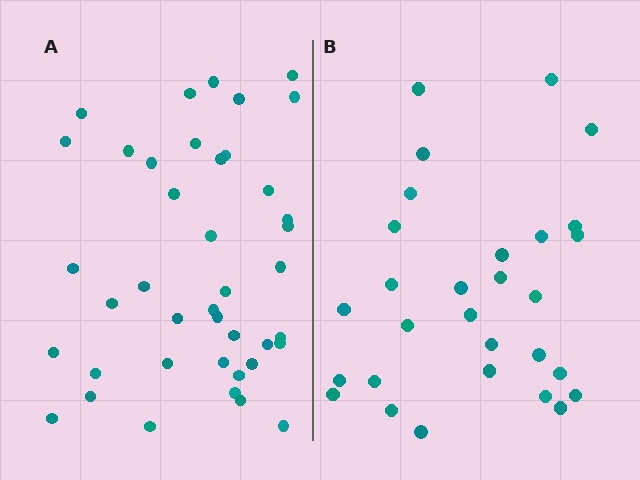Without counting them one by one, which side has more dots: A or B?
Region A (the left region) has more dots.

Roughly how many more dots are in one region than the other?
Region A has roughly 12 or so more dots than region B.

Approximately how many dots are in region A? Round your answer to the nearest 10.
About 40 dots. (The exact count is 41, which rounds to 40.)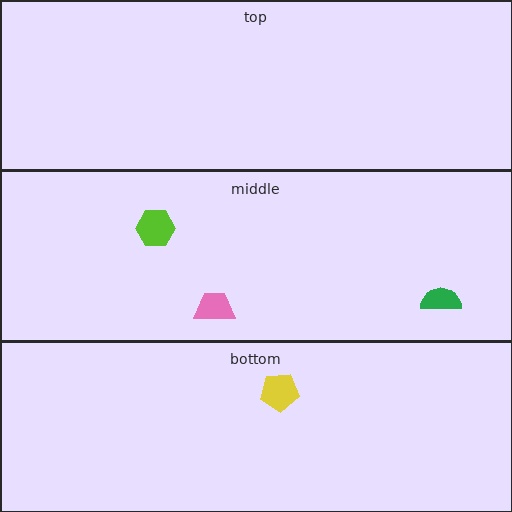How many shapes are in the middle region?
3.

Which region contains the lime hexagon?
The middle region.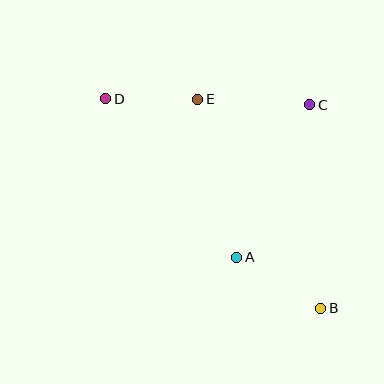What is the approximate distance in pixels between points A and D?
The distance between A and D is approximately 206 pixels.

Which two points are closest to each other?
Points D and E are closest to each other.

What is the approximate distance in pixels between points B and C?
The distance between B and C is approximately 204 pixels.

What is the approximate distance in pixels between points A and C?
The distance between A and C is approximately 169 pixels.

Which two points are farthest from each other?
Points B and D are farthest from each other.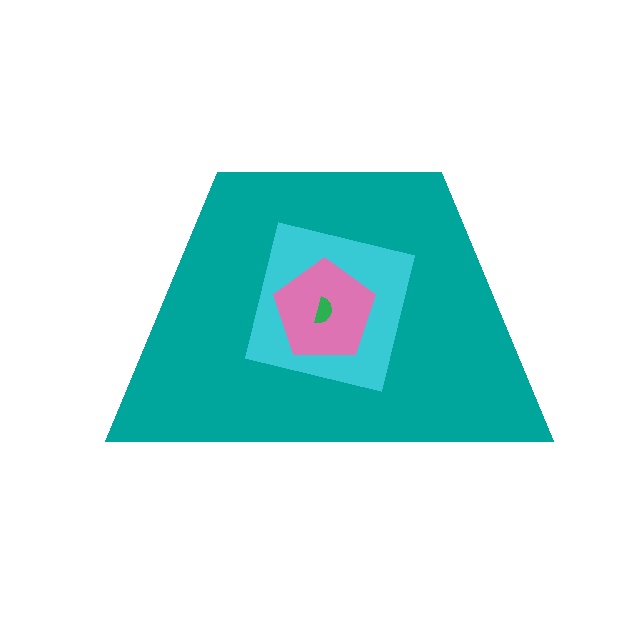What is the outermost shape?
The teal trapezoid.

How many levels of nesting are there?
4.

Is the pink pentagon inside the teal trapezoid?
Yes.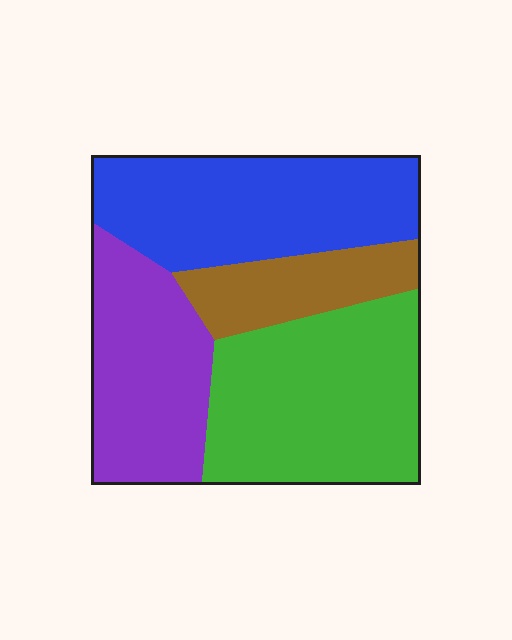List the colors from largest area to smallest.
From largest to smallest: green, blue, purple, brown.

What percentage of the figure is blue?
Blue covers roughly 30% of the figure.